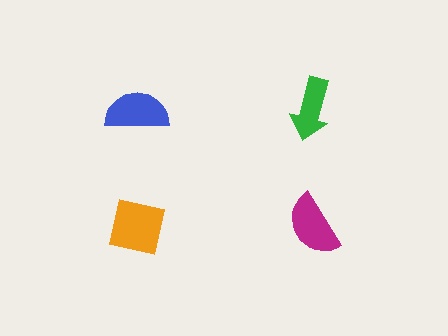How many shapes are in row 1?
2 shapes.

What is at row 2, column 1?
An orange square.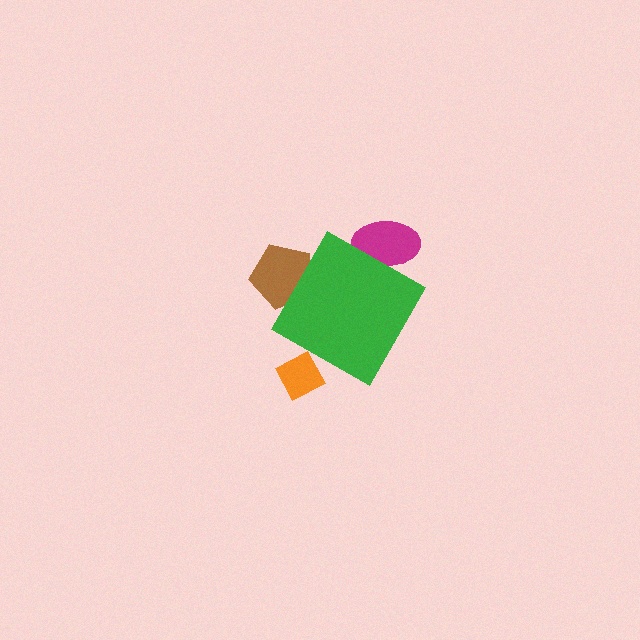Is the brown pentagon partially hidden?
Yes, the brown pentagon is partially hidden behind the green diamond.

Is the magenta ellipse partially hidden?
Yes, the magenta ellipse is partially hidden behind the green diamond.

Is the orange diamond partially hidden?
Yes, the orange diamond is partially hidden behind the green diamond.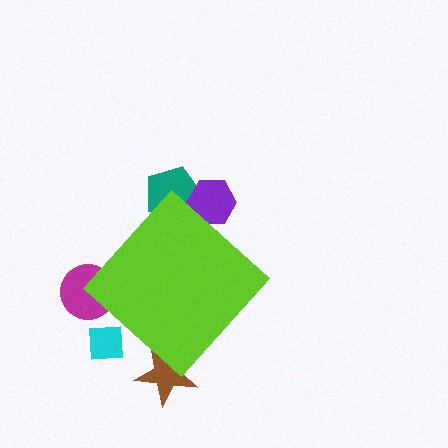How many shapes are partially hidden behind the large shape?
5 shapes are partially hidden.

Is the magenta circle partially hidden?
Yes, the magenta circle is partially hidden behind the lime diamond.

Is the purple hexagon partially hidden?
Yes, the purple hexagon is partially hidden behind the lime diamond.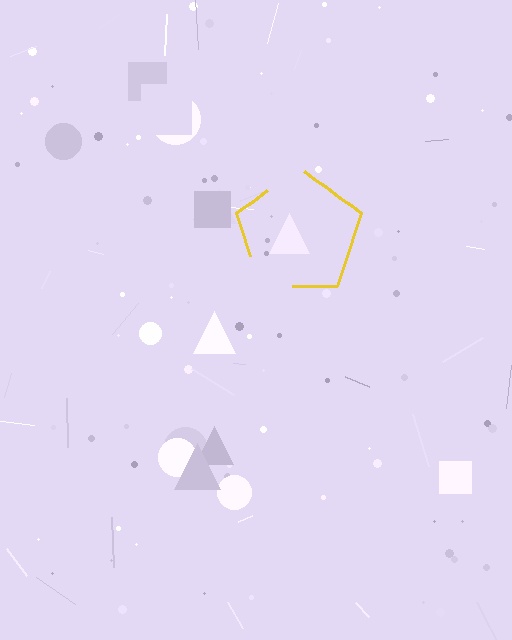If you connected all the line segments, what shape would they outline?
They would outline a pentagon.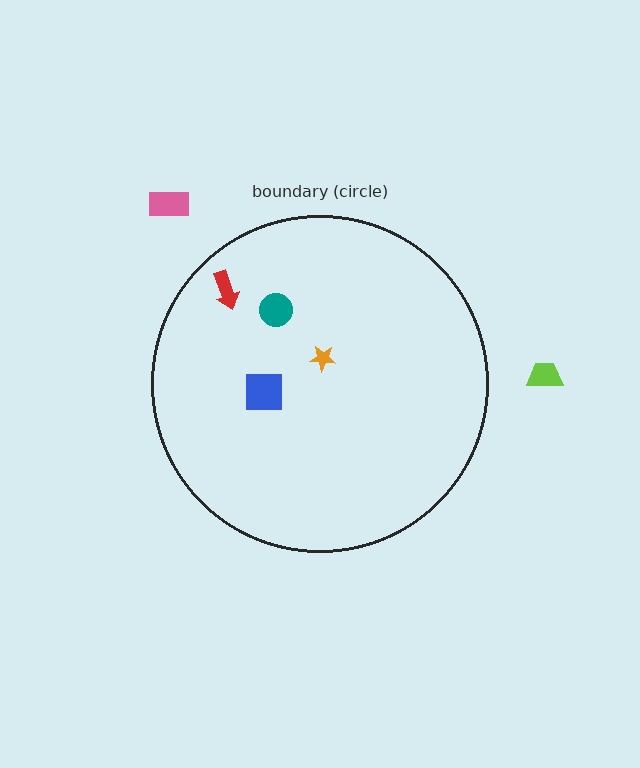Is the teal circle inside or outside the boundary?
Inside.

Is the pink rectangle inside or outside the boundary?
Outside.